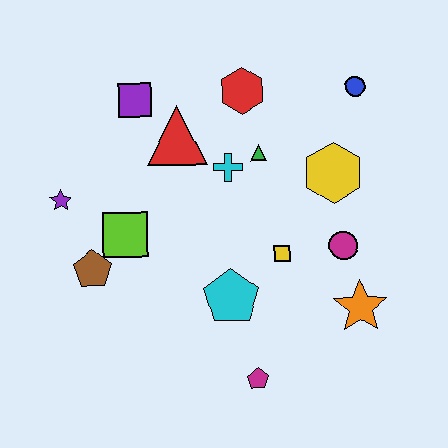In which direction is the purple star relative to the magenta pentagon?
The purple star is to the left of the magenta pentagon.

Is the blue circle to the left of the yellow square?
No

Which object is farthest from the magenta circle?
The purple star is farthest from the magenta circle.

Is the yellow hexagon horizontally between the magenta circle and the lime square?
Yes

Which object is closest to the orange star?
The magenta circle is closest to the orange star.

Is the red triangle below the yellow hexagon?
No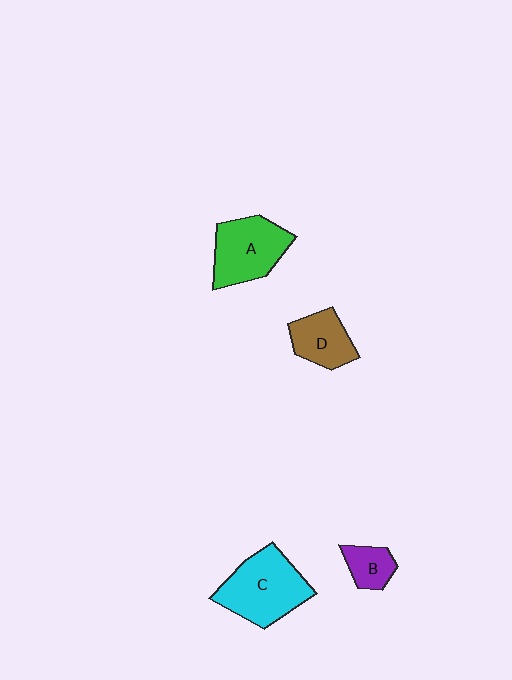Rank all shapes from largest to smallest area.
From largest to smallest: C (cyan), A (green), D (brown), B (purple).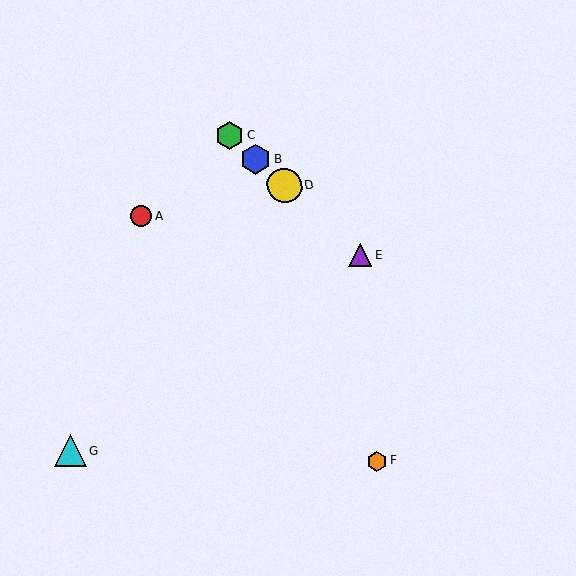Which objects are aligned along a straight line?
Objects B, C, D, E are aligned along a straight line.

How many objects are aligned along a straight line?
4 objects (B, C, D, E) are aligned along a straight line.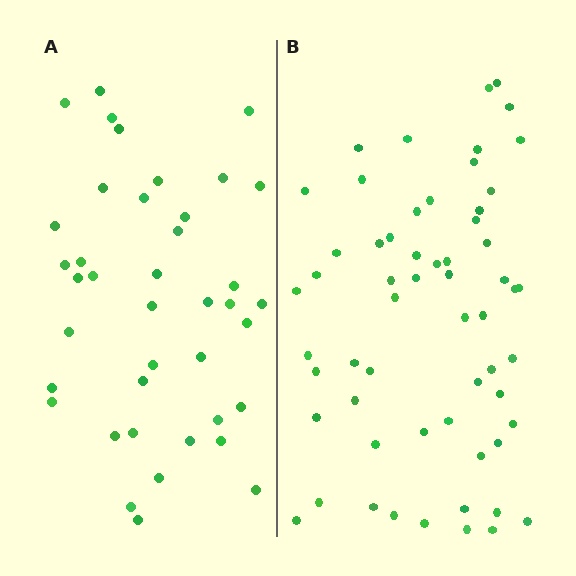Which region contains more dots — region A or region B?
Region B (the right region) has more dots.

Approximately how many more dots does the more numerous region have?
Region B has approximately 20 more dots than region A.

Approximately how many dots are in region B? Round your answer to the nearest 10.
About 60 dots. (The exact count is 59, which rounds to 60.)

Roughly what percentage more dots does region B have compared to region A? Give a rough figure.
About 50% more.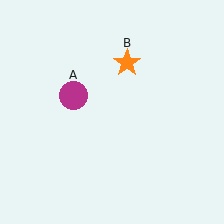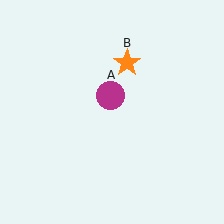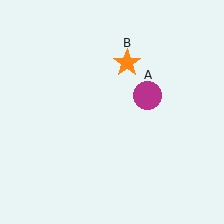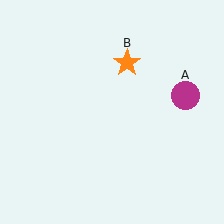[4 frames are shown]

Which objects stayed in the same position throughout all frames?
Orange star (object B) remained stationary.